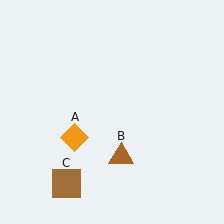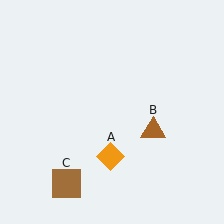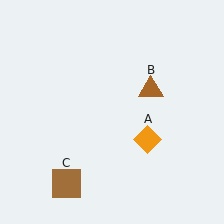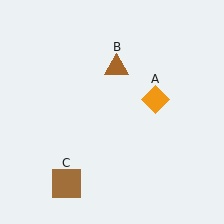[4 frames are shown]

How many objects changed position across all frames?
2 objects changed position: orange diamond (object A), brown triangle (object B).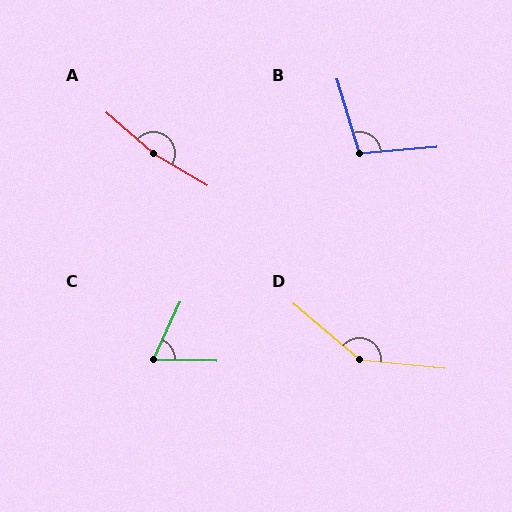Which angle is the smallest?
C, at approximately 67 degrees.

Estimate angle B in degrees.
Approximately 102 degrees.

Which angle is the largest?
A, at approximately 169 degrees.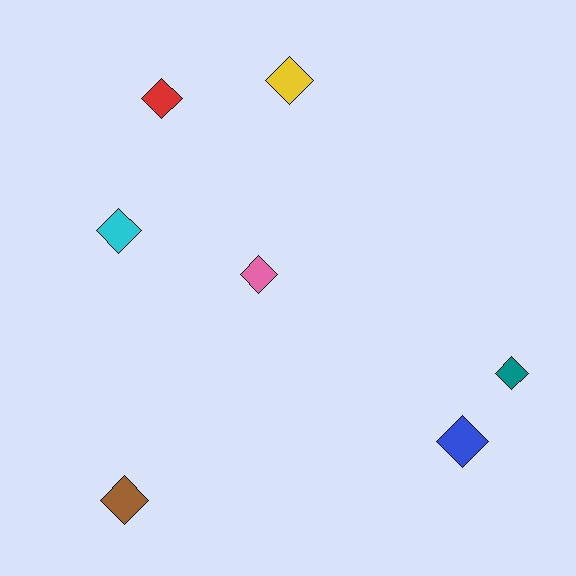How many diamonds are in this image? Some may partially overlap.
There are 7 diamonds.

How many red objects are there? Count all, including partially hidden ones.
There is 1 red object.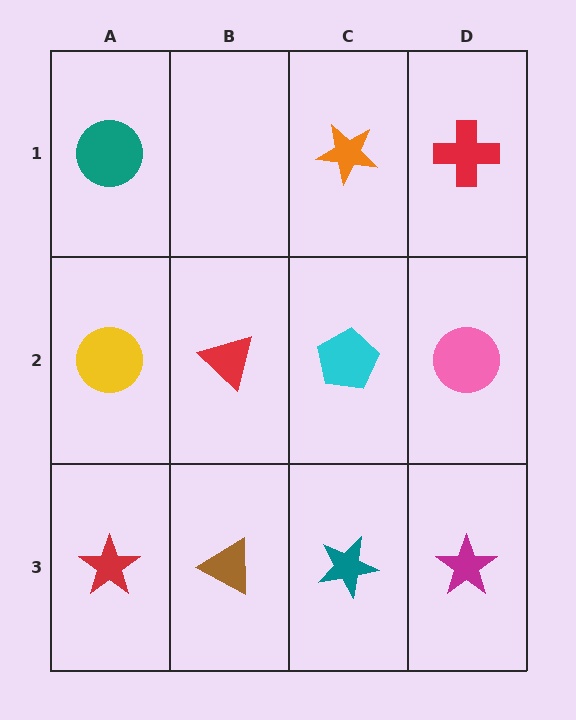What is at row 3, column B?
A brown triangle.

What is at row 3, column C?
A teal star.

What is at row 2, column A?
A yellow circle.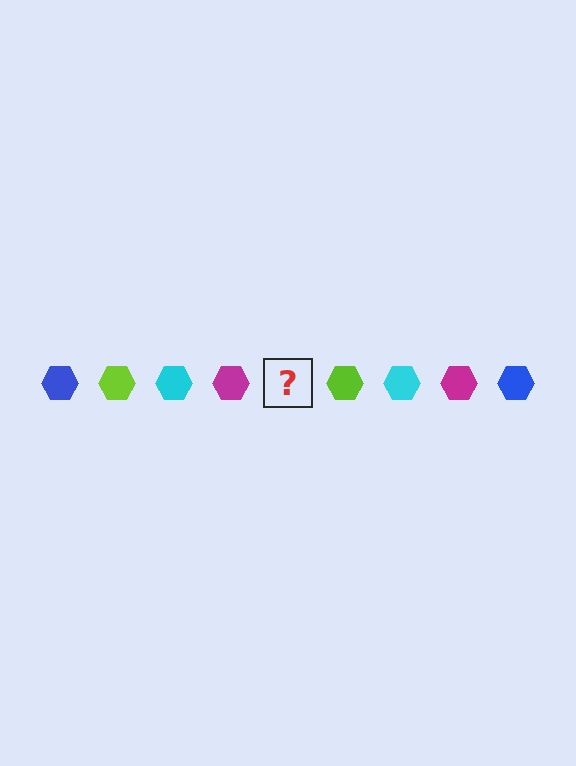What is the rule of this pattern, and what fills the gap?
The rule is that the pattern cycles through blue, lime, cyan, magenta hexagons. The gap should be filled with a blue hexagon.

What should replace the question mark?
The question mark should be replaced with a blue hexagon.